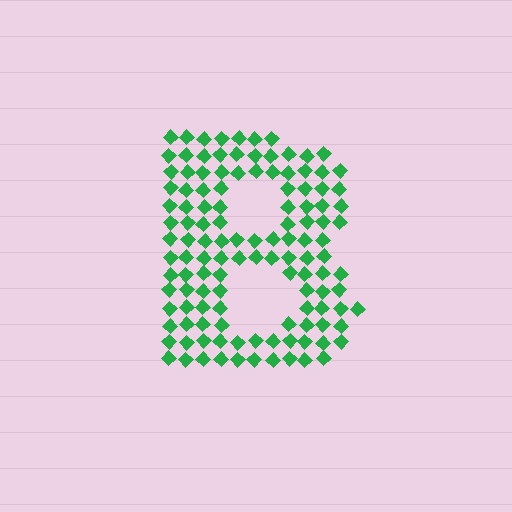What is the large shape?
The large shape is the letter B.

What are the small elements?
The small elements are diamonds.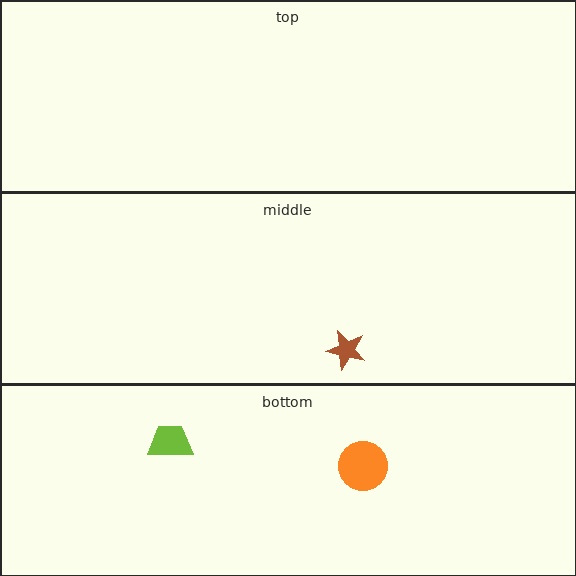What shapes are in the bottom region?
The lime trapezoid, the orange circle.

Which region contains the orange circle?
The bottom region.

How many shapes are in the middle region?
1.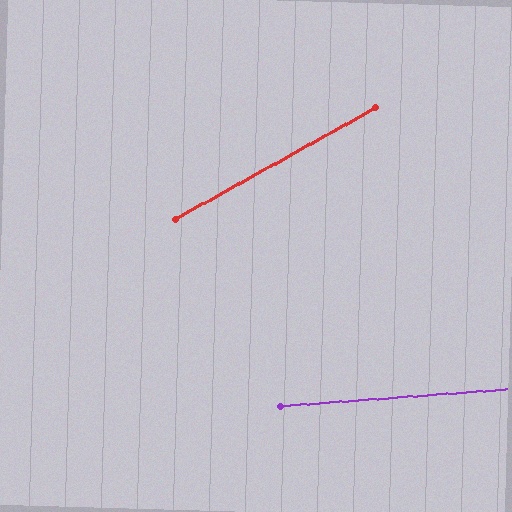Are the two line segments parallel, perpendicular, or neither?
Neither parallel nor perpendicular — they differ by about 25°.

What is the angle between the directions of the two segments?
Approximately 25 degrees.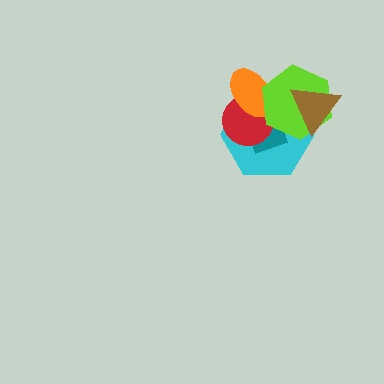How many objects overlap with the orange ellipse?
4 objects overlap with the orange ellipse.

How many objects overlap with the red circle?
4 objects overlap with the red circle.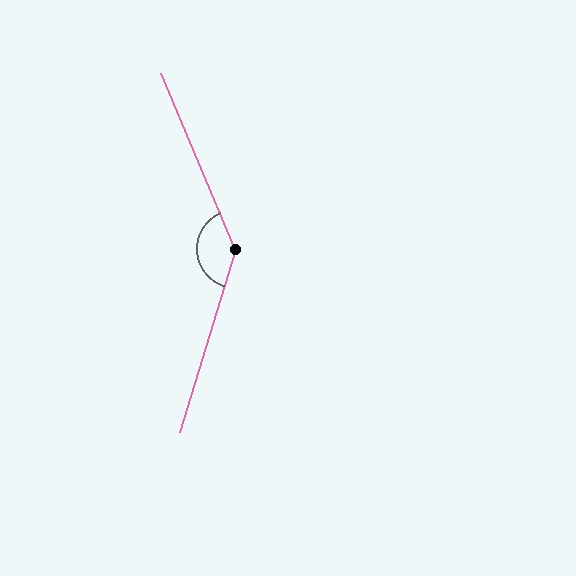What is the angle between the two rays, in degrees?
Approximately 140 degrees.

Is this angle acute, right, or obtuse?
It is obtuse.